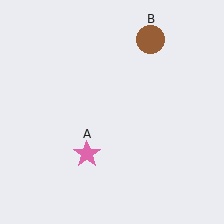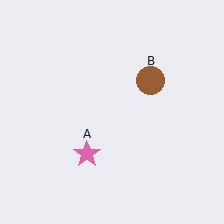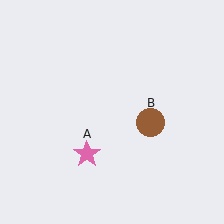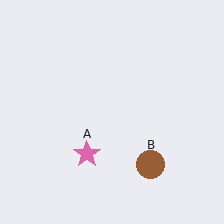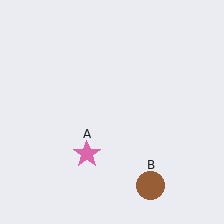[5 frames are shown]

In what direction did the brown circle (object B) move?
The brown circle (object B) moved down.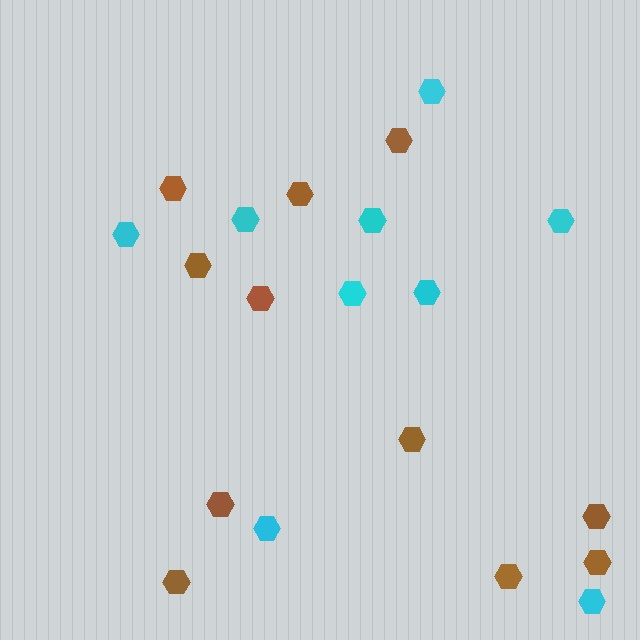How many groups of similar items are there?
There are 2 groups: one group of brown hexagons (11) and one group of cyan hexagons (9).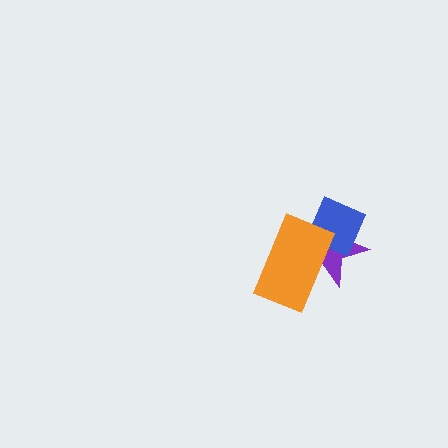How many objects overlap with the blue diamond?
2 objects overlap with the blue diamond.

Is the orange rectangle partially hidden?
No, no other shape covers it.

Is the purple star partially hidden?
Yes, it is partially covered by another shape.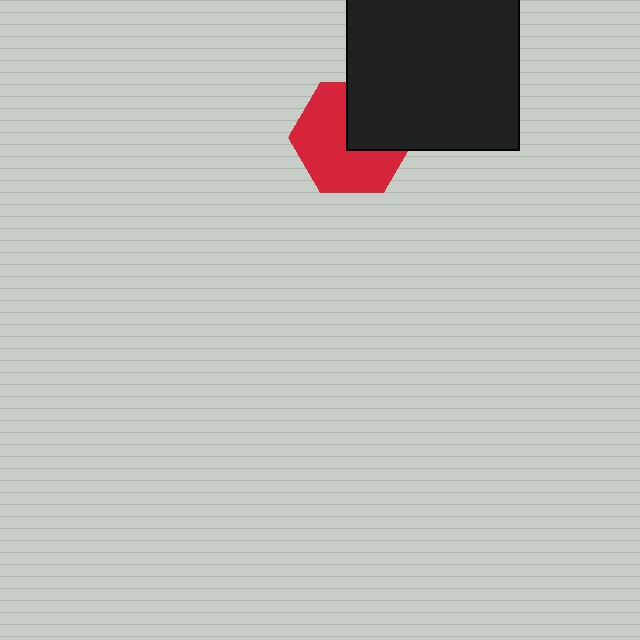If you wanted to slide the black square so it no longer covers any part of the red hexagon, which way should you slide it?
Slide it toward the upper-right — that is the most direct way to separate the two shapes.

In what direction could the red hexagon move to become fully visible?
The red hexagon could move toward the lower-left. That would shift it out from behind the black square entirely.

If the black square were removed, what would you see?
You would see the complete red hexagon.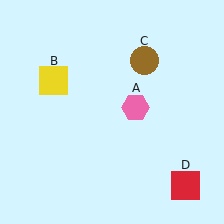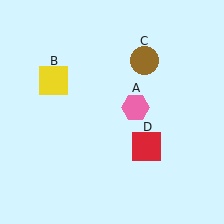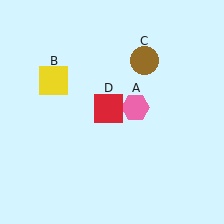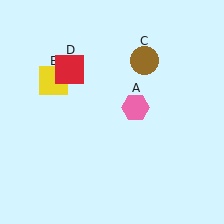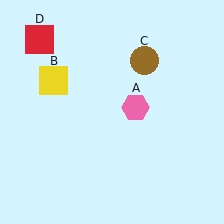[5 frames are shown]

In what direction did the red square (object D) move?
The red square (object D) moved up and to the left.